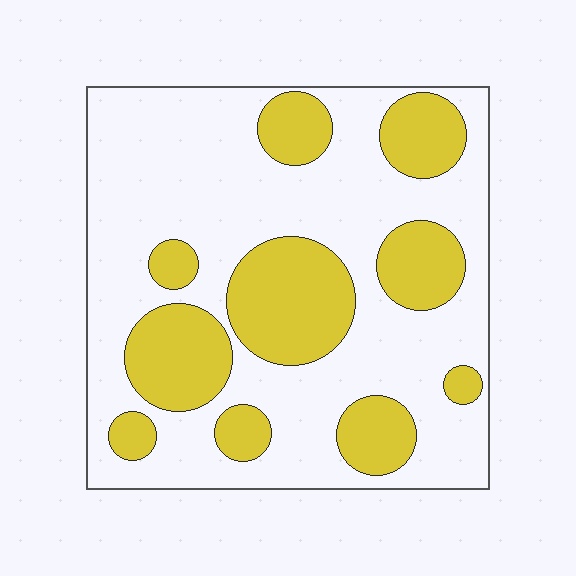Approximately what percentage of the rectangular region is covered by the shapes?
Approximately 30%.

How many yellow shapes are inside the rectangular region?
10.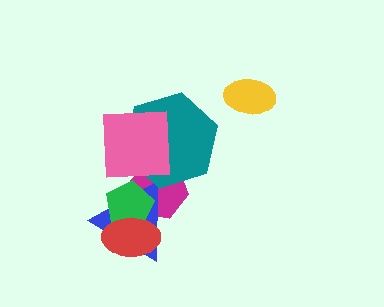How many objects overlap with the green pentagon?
3 objects overlap with the green pentagon.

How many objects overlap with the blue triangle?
3 objects overlap with the blue triangle.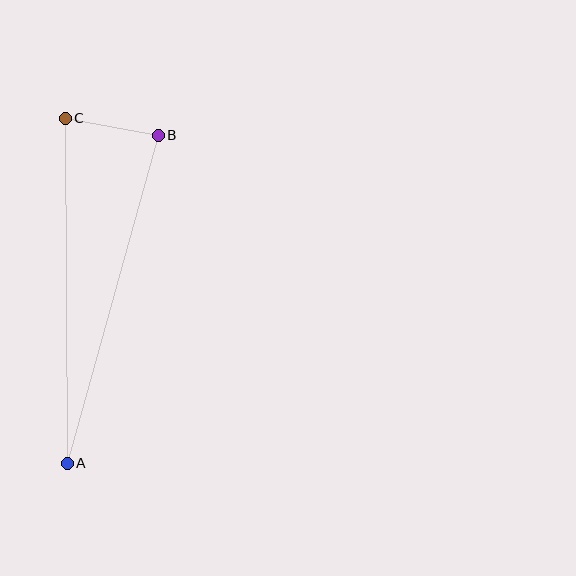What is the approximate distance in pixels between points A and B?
The distance between A and B is approximately 340 pixels.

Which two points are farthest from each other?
Points A and C are farthest from each other.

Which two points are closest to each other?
Points B and C are closest to each other.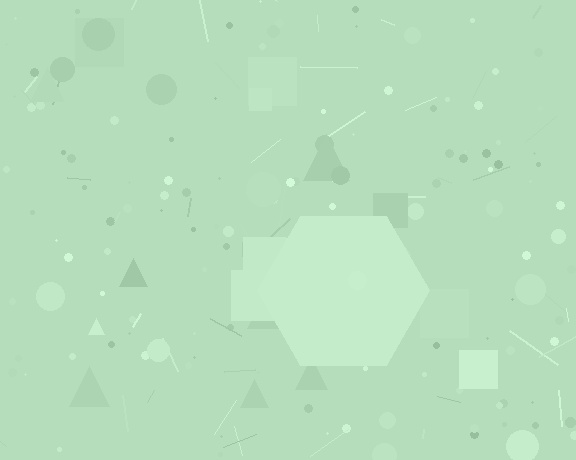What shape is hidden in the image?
A hexagon is hidden in the image.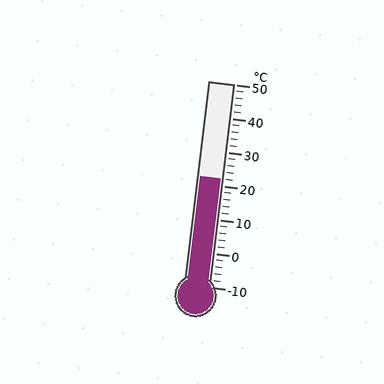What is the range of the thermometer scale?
The thermometer scale ranges from -10°C to 50°C.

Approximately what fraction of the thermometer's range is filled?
The thermometer is filled to approximately 55% of its range.